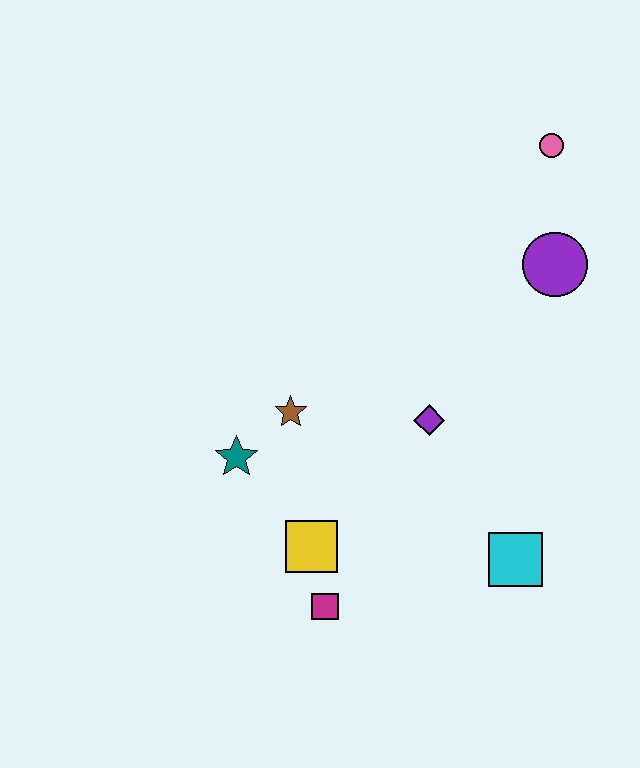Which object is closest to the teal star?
The brown star is closest to the teal star.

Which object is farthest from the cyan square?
The pink circle is farthest from the cyan square.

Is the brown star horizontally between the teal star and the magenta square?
Yes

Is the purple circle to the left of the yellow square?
No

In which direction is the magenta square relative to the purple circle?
The magenta square is below the purple circle.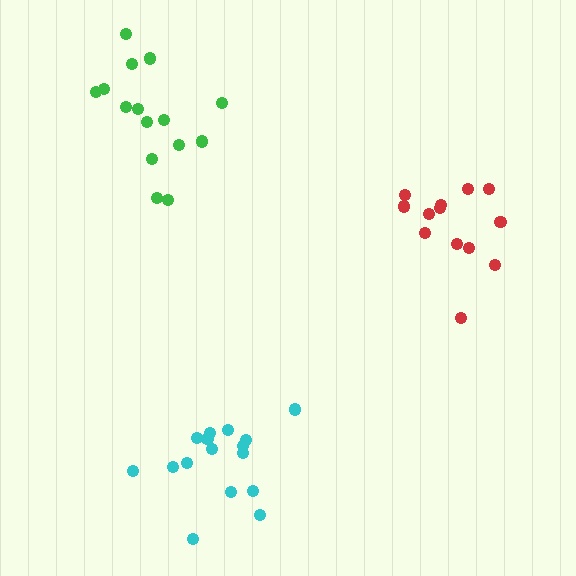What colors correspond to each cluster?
The clusters are colored: cyan, green, red.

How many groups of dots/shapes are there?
There are 3 groups.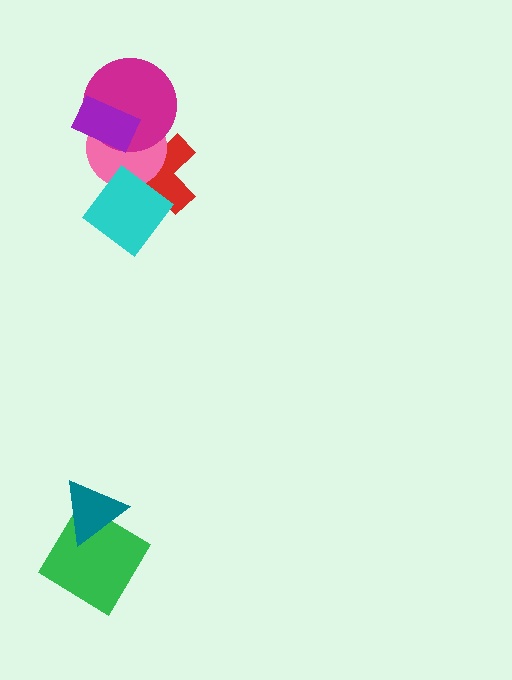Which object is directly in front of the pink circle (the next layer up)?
The magenta circle is directly in front of the pink circle.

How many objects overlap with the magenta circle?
3 objects overlap with the magenta circle.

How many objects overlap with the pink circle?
4 objects overlap with the pink circle.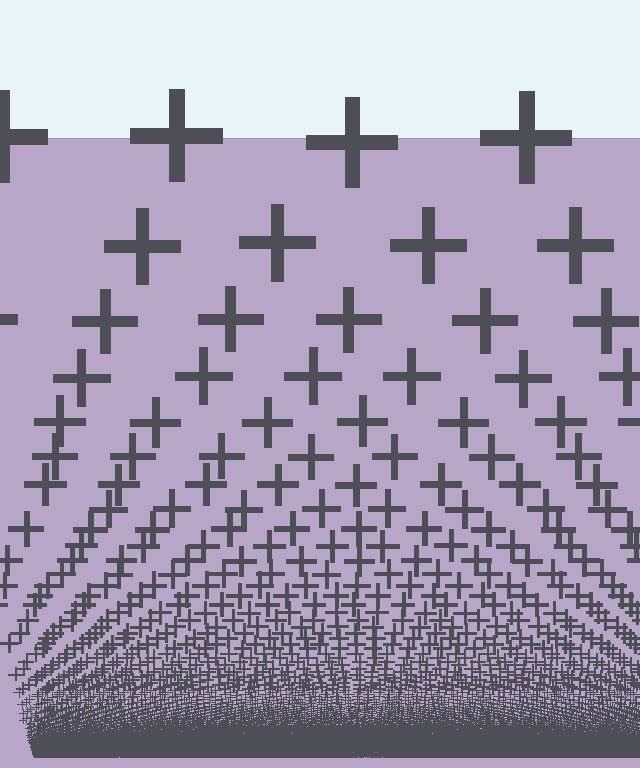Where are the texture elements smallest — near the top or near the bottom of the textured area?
Near the bottom.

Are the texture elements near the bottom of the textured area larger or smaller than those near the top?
Smaller. The gradient is inverted — elements near the bottom are smaller and denser.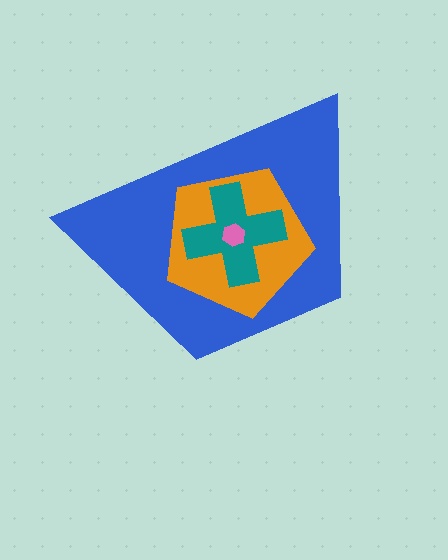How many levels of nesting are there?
4.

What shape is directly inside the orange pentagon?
The teal cross.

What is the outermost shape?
The blue trapezoid.